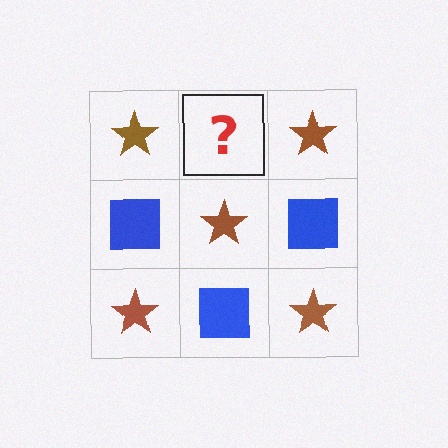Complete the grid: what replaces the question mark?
The question mark should be replaced with a blue square.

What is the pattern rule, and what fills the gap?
The rule is that it alternates brown star and blue square in a checkerboard pattern. The gap should be filled with a blue square.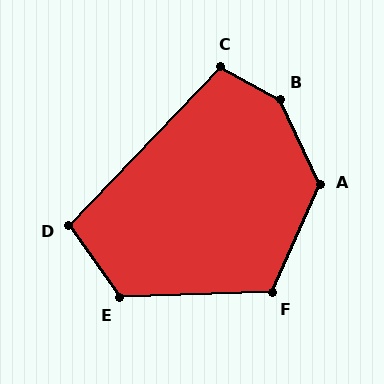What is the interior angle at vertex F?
Approximately 116 degrees (obtuse).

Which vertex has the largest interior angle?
B, at approximately 143 degrees.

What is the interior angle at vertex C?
Approximately 105 degrees (obtuse).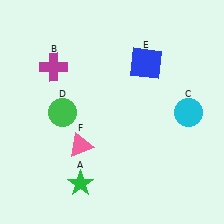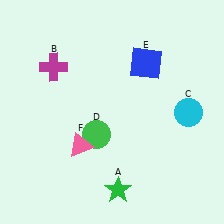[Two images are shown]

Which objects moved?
The objects that moved are: the green star (A), the green circle (D).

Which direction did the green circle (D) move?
The green circle (D) moved right.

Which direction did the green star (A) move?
The green star (A) moved right.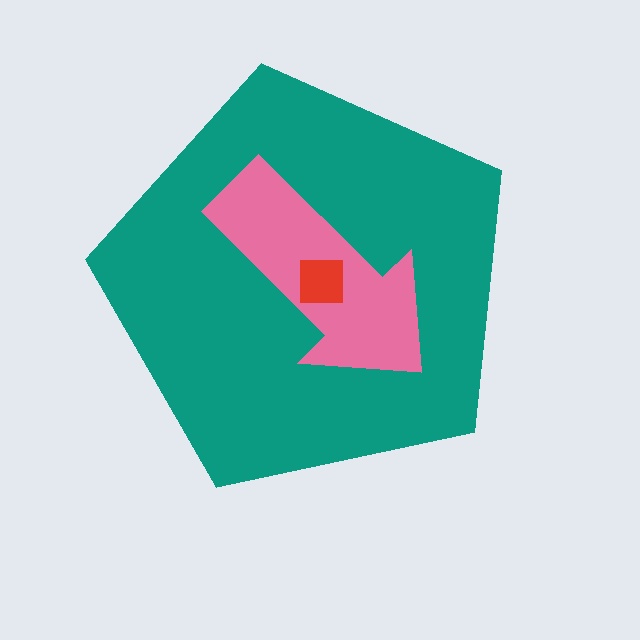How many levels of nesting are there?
3.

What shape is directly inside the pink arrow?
The red square.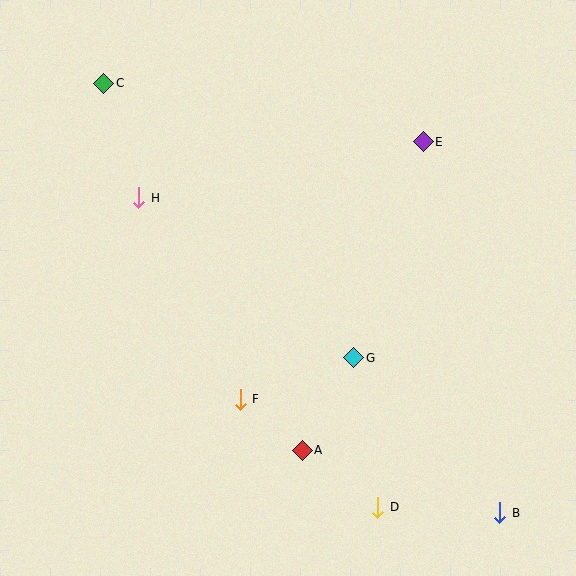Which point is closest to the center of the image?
Point G at (354, 358) is closest to the center.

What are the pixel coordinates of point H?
Point H is at (139, 198).